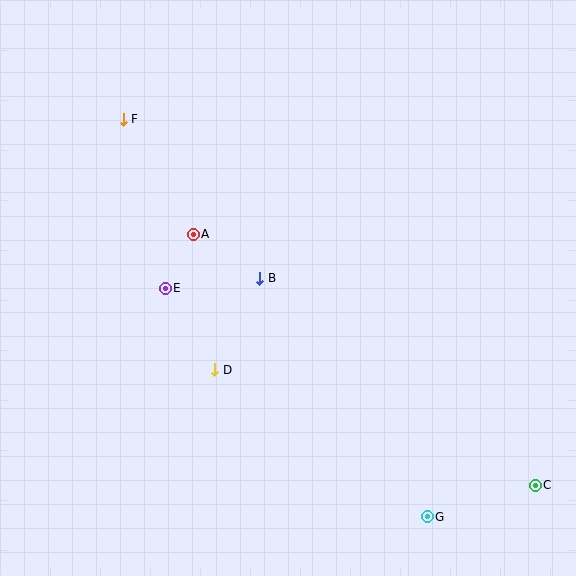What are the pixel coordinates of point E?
Point E is at (165, 288).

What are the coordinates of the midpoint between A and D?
The midpoint between A and D is at (204, 302).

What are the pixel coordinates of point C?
Point C is at (535, 485).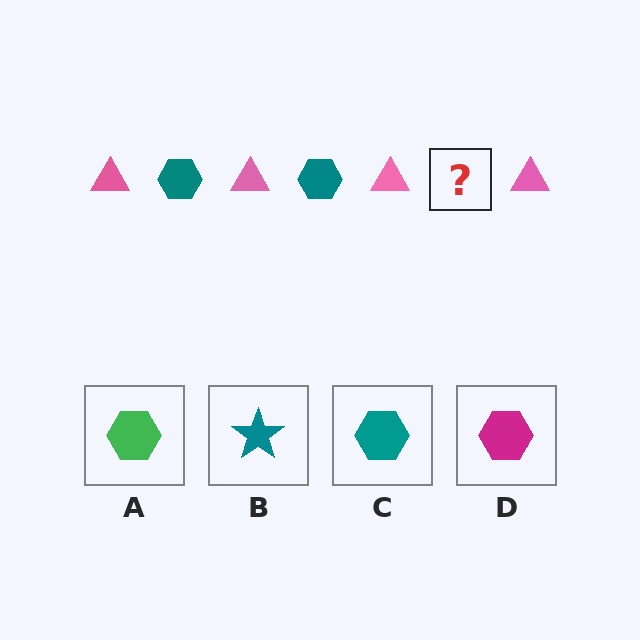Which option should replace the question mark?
Option C.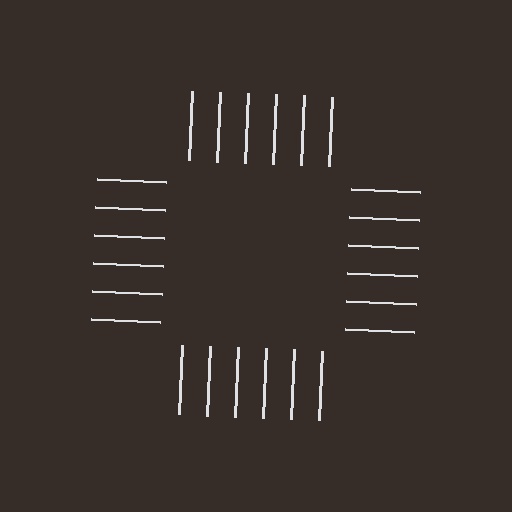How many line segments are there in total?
24 — 6 along each of the 4 edges.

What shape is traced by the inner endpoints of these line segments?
An illusory square — the line segments terminate on its edges but no continuous stroke is drawn.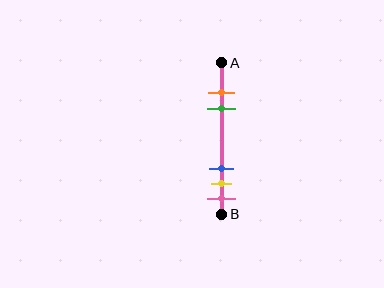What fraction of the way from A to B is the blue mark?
The blue mark is approximately 70% (0.7) of the way from A to B.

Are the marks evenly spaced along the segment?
No, the marks are not evenly spaced.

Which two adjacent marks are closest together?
The orange and green marks are the closest adjacent pair.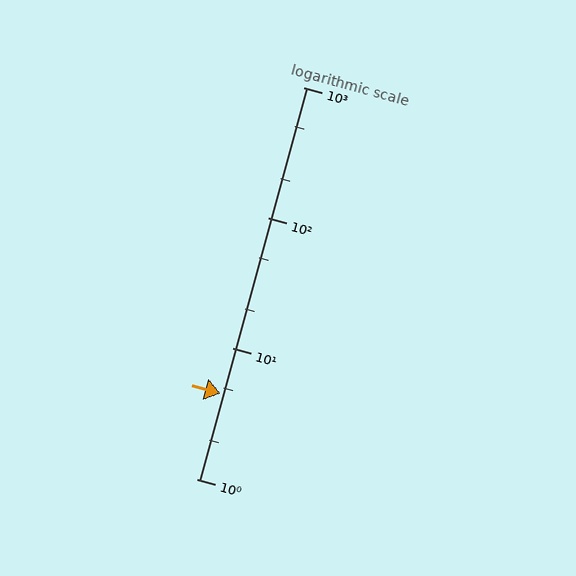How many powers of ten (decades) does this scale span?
The scale spans 3 decades, from 1 to 1000.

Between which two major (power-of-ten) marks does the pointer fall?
The pointer is between 1 and 10.